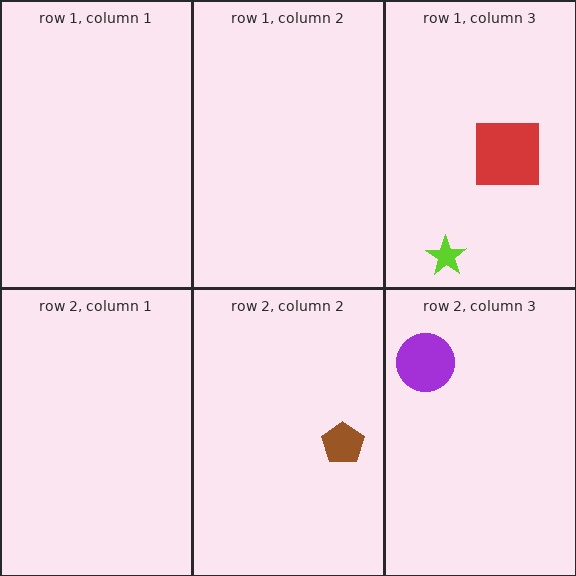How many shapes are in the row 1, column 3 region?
2.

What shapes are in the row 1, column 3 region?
The lime star, the red square.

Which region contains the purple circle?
The row 2, column 3 region.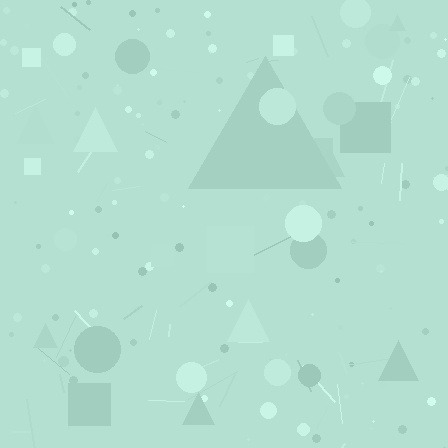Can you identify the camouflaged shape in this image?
The camouflaged shape is a triangle.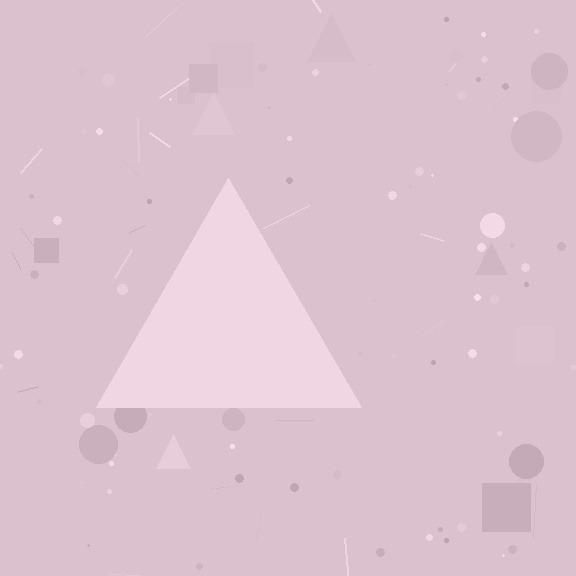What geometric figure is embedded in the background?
A triangle is embedded in the background.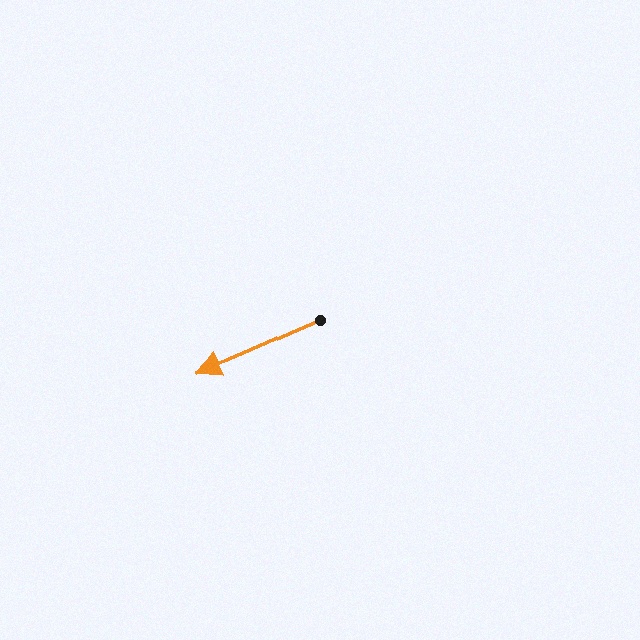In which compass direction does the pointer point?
Southwest.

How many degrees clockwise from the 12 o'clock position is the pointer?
Approximately 246 degrees.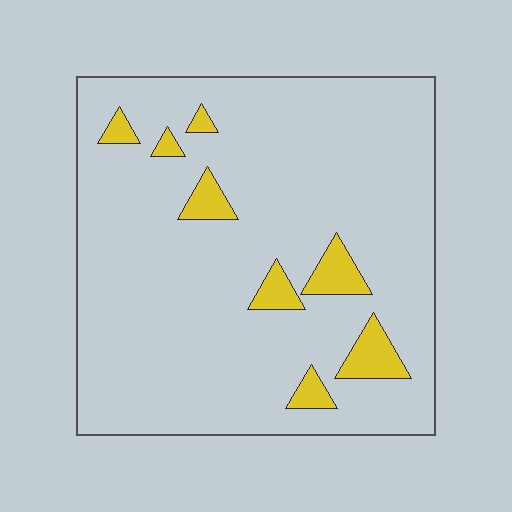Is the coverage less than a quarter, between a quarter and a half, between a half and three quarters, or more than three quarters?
Less than a quarter.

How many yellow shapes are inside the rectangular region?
8.